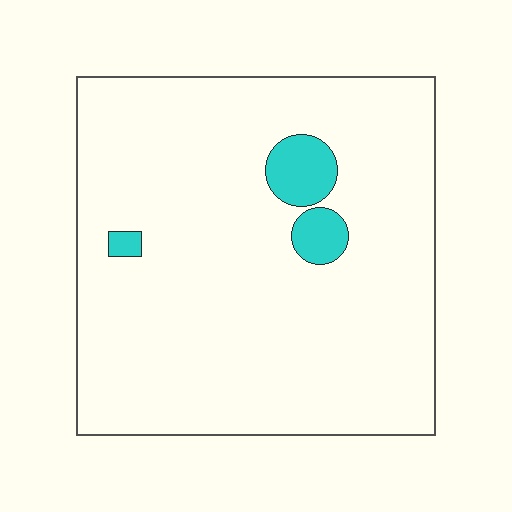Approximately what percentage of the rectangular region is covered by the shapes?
Approximately 5%.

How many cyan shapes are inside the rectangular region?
3.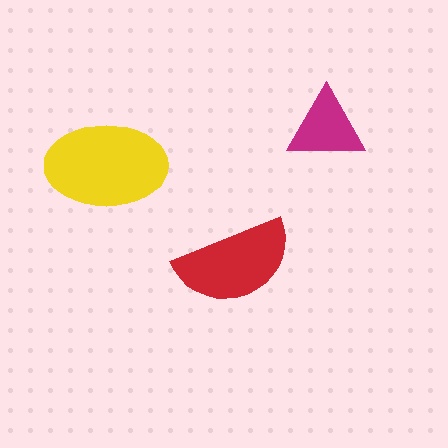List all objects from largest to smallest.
The yellow ellipse, the red semicircle, the magenta triangle.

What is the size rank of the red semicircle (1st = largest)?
2nd.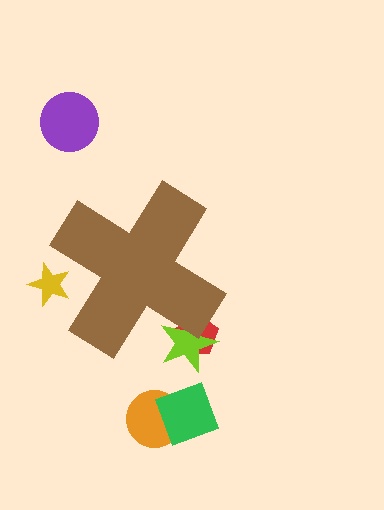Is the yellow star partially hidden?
Yes, the yellow star is partially hidden behind the brown cross.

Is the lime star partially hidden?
Yes, the lime star is partially hidden behind the brown cross.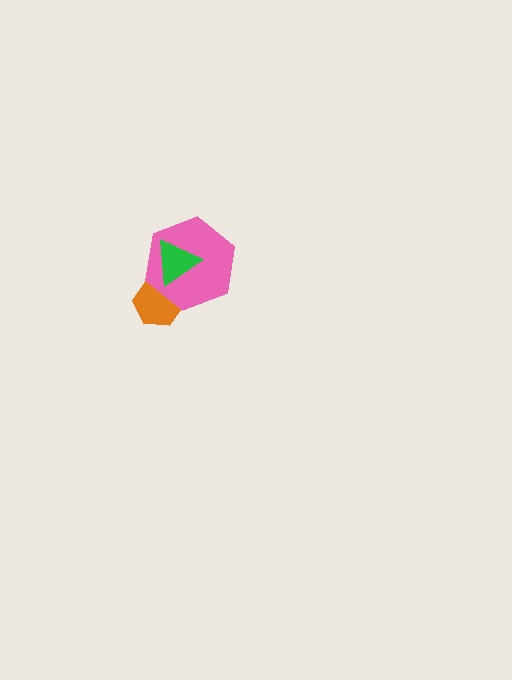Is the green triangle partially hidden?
No, no other shape covers it.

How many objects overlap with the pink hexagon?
2 objects overlap with the pink hexagon.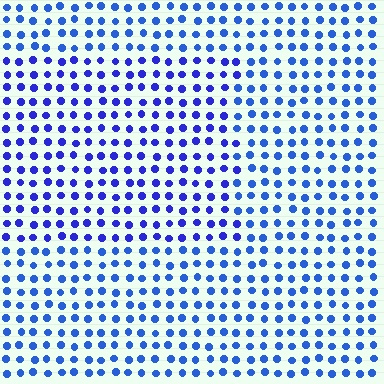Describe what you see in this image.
The image is filled with small blue elements in a uniform arrangement. A rectangle-shaped region is visible where the elements are tinted to a slightly different hue, forming a subtle color boundary.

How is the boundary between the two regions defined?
The boundary is defined purely by a slight shift in hue (about 20 degrees). Spacing, size, and orientation are identical on both sides.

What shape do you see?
I see a rectangle.